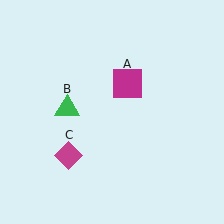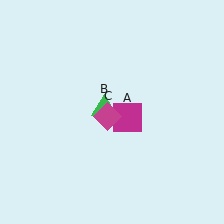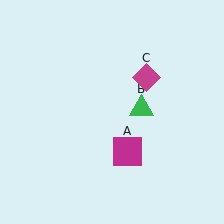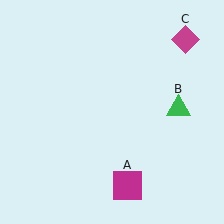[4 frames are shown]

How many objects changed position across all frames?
3 objects changed position: magenta square (object A), green triangle (object B), magenta diamond (object C).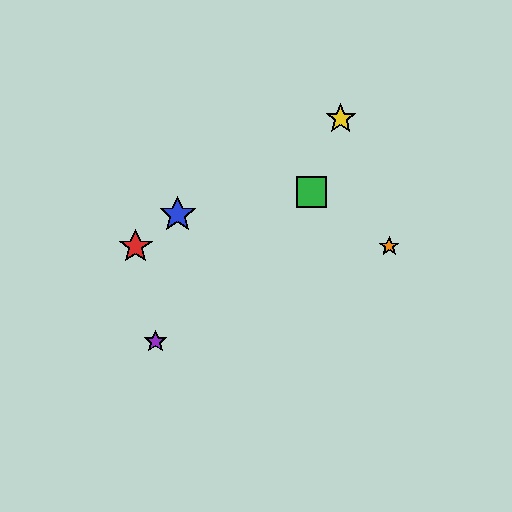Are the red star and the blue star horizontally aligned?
No, the red star is at y≈246 and the blue star is at y≈215.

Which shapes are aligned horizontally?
The red star, the orange star are aligned horizontally.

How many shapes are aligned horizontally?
2 shapes (the red star, the orange star) are aligned horizontally.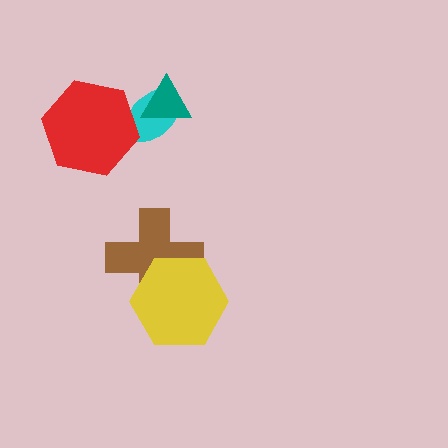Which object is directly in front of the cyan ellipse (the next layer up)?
The teal triangle is directly in front of the cyan ellipse.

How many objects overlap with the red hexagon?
1 object overlaps with the red hexagon.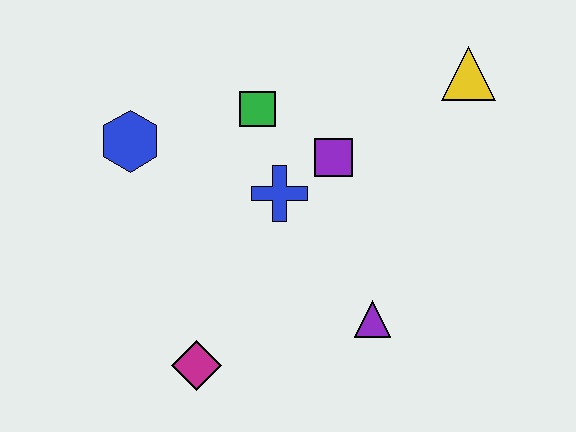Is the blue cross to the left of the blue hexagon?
No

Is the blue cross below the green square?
Yes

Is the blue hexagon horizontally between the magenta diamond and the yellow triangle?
No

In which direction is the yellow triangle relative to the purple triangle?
The yellow triangle is above the purple triangle.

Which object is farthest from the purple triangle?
The blue hexagon is farthest from the purple triangle.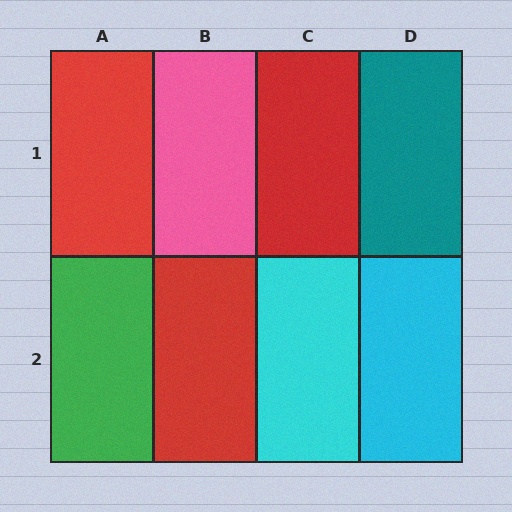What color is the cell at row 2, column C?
Cyan.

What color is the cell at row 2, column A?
Green.